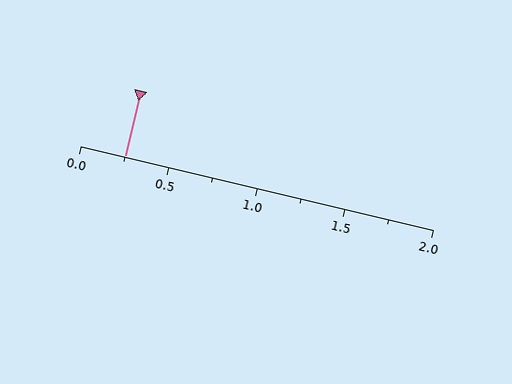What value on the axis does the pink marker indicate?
The marker indicates approximately 0.25.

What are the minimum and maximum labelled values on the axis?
The axis runs from 0.0 to 2.0.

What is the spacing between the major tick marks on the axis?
The major ticks are spaced 0.5 apart.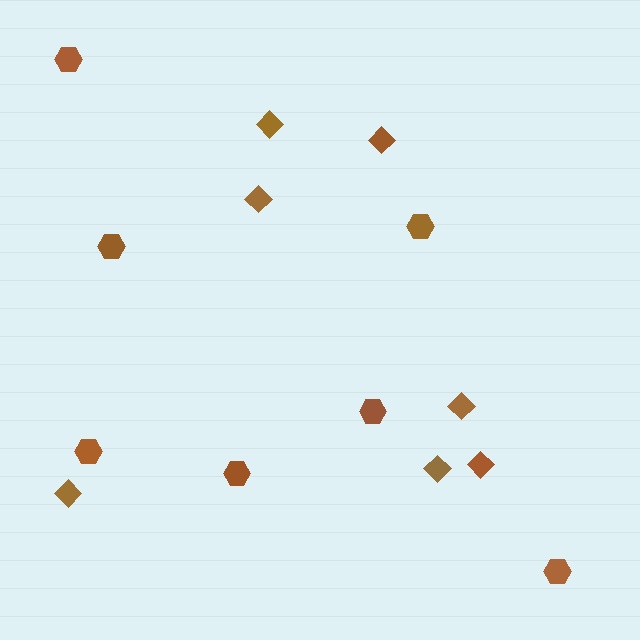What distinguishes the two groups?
There are 2 groups: one group of hexagons (7) and one group of diamonds (7).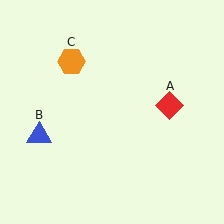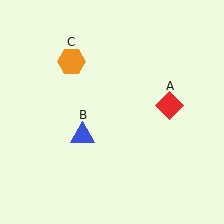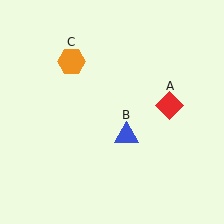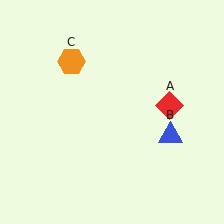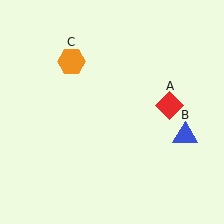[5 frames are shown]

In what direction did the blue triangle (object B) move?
The blue triangle (object B) moved right.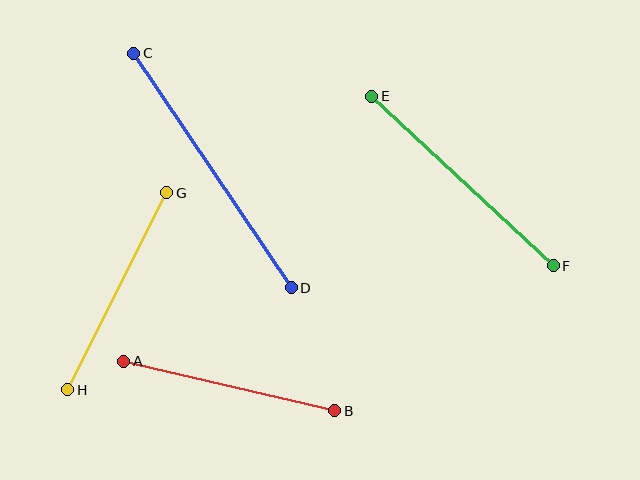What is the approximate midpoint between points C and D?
The midpoint is at approximately (212, 171) pixels.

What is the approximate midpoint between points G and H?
The midpoint is at approximately (117, 291) pixels.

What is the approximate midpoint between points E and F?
The midpoint is at approximately (462, 181) pixels.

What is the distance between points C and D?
The distance is approximately 282 pixels.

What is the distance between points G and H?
The distance is approximately 220 pixels.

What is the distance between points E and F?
The distance is approximately 249 pixels.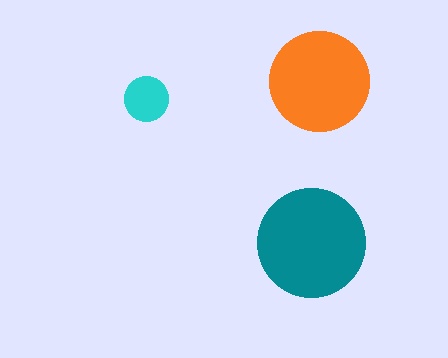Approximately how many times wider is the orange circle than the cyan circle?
About 2 times wider.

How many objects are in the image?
There are 3 objects in the image.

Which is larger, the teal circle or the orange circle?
The teal one.